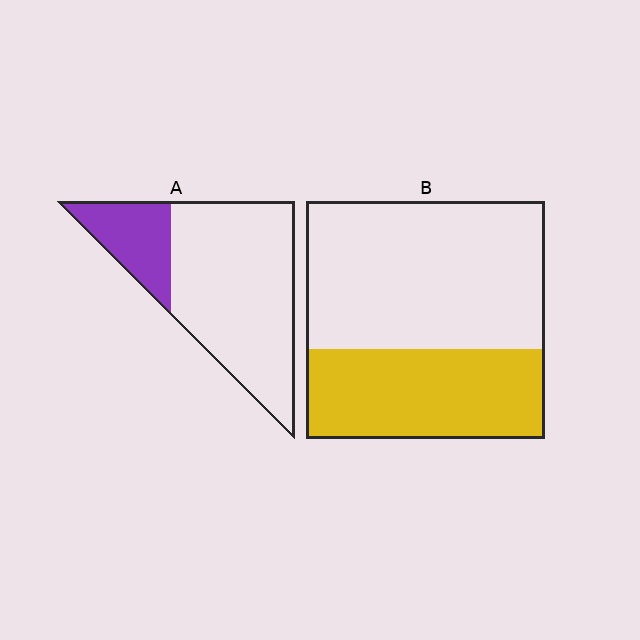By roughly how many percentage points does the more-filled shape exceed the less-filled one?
By roughly 15 percentage points (B over A).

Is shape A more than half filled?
No.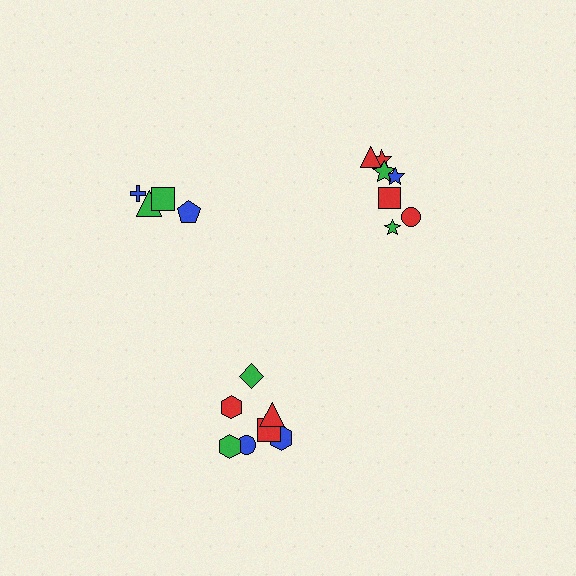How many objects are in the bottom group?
There are 7 objects.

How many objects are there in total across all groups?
There are 18 objects.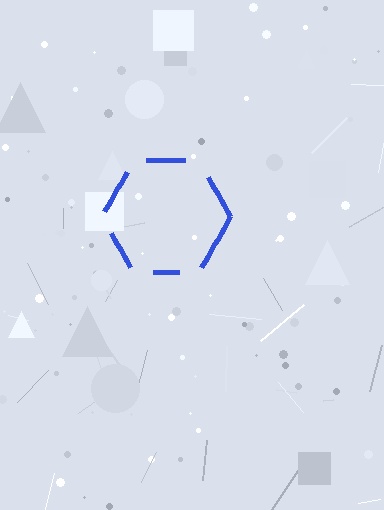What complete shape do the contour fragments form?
The contour fragments form a hexagon.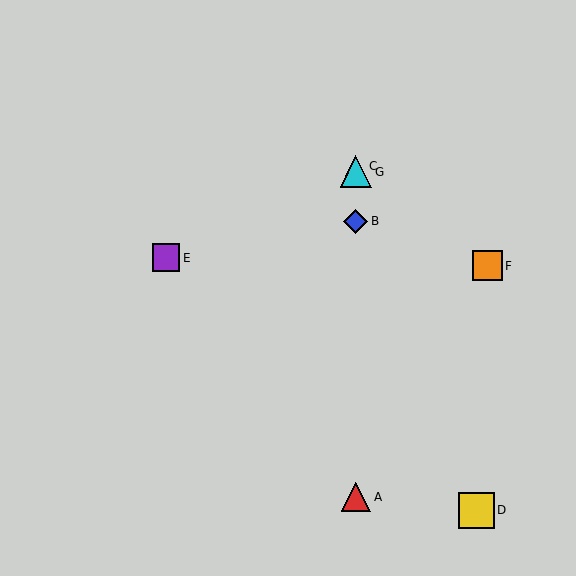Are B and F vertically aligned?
No, B is at x≈356 and F is at x≈487.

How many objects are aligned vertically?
4 objects (A, B, C, G) are aligned vertically.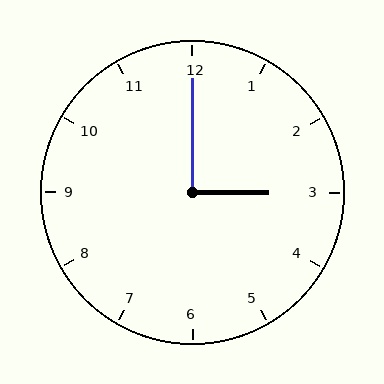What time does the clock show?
3:00.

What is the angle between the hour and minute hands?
Approximately 90 degrees.